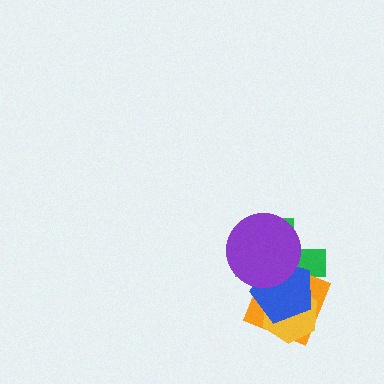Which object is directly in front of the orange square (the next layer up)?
The yellow hexagon is directly in front of the orange square.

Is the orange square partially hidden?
Yes, it is partially covered by another shape.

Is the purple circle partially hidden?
No, no other shape covers it.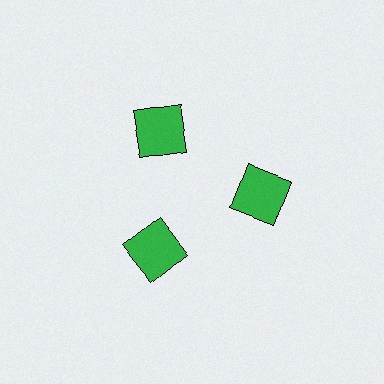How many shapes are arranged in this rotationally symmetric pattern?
There are 3 shapes, arranged in 3 groups of 1.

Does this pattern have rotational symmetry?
Yes, this pattern has 3-fold rotational symmetry. It looks the same after rotating 120 degrees around the center.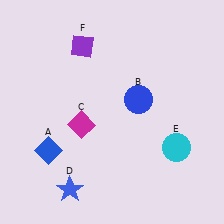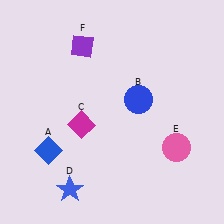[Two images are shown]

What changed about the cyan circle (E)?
In Image 1, E is cyan. In Image 2, it changed to pink.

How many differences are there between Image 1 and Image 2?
There is 1 difference between the two images.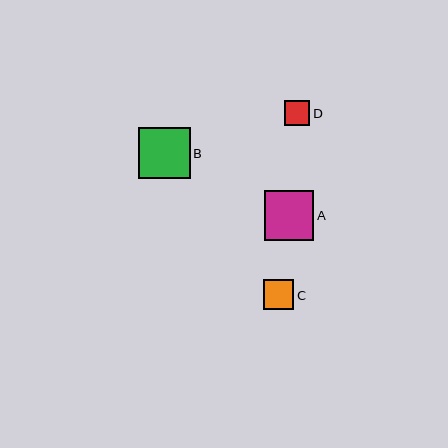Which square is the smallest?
Square D is the smallest with a size of approximately 25 pixels.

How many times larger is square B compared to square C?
Square B is approximately 1.7 times the size of square C.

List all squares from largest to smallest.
From largest to smallest: B, A, C, D.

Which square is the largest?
Square B is the largest with a size of approximately 52 pixels.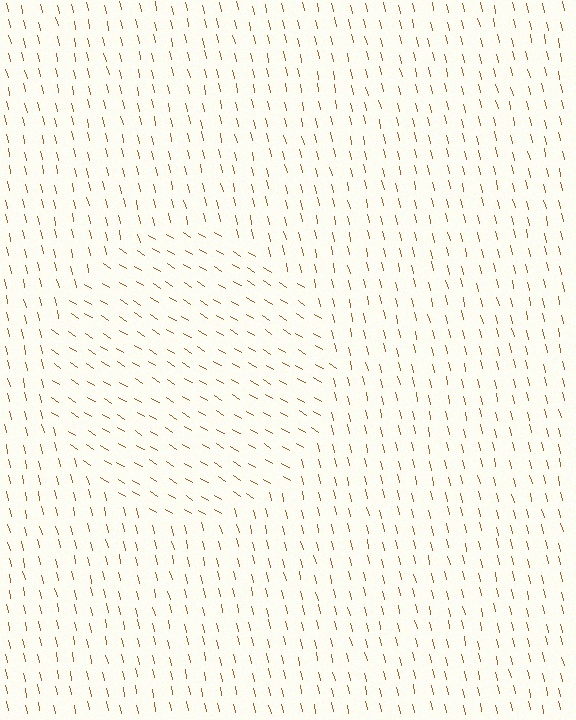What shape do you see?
I see a circle.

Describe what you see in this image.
The image is filled with small brown line segments. A circle region in the image has lines oriented differently from the surrounding lines, creating a visible texture boundary.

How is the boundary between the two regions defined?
The boundary is defined purely by a change in line orientation (approximately 45 degrees difference). All lines are the same color and thickness.